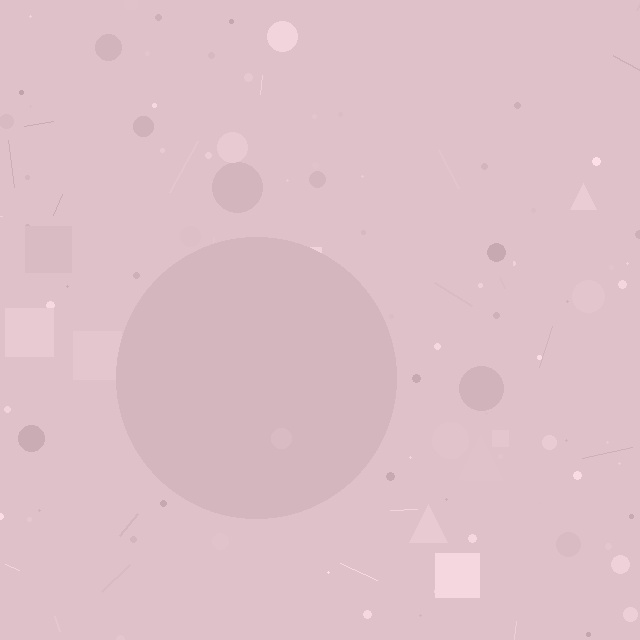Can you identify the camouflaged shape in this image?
The camouflaged shape is a circle.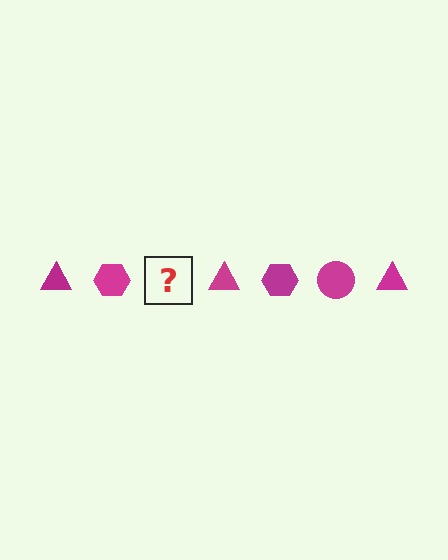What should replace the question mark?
The question mark should be replaced with a magenta circle.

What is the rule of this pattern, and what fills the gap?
The rule is that the pattern cycles through triangle, hexagon, circle shapes in magenta. The gap should be filled with a magenta circle.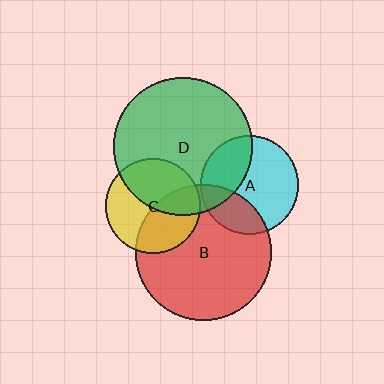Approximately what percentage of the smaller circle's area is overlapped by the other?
Approximately 45%.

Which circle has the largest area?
Circle D (green).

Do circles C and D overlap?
Yes.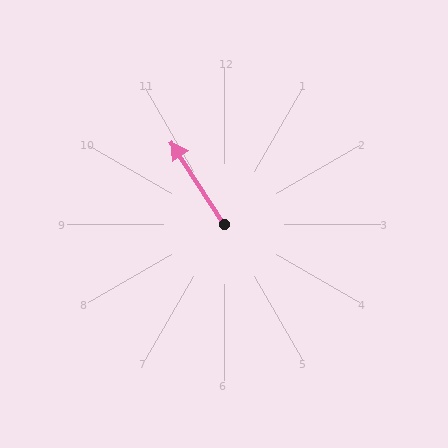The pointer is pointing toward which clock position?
Roughly 11 o'clock.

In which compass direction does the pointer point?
Northwest.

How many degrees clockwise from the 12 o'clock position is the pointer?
Approximately 327 degrees.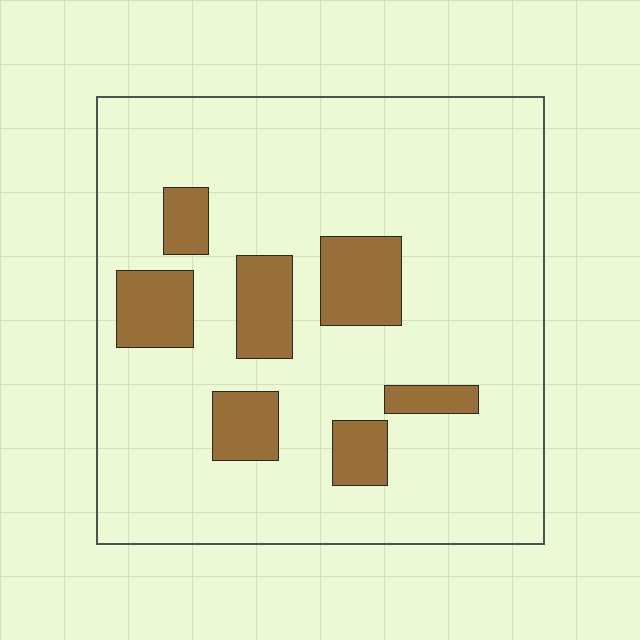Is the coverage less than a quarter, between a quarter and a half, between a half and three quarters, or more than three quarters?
Less than a quarter.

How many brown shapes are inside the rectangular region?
7.